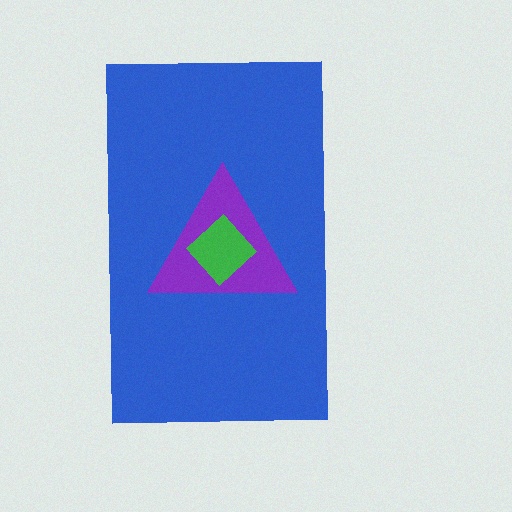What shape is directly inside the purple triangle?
The green diamond.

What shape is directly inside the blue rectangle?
The purple triangle.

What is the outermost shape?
The blue rectangle.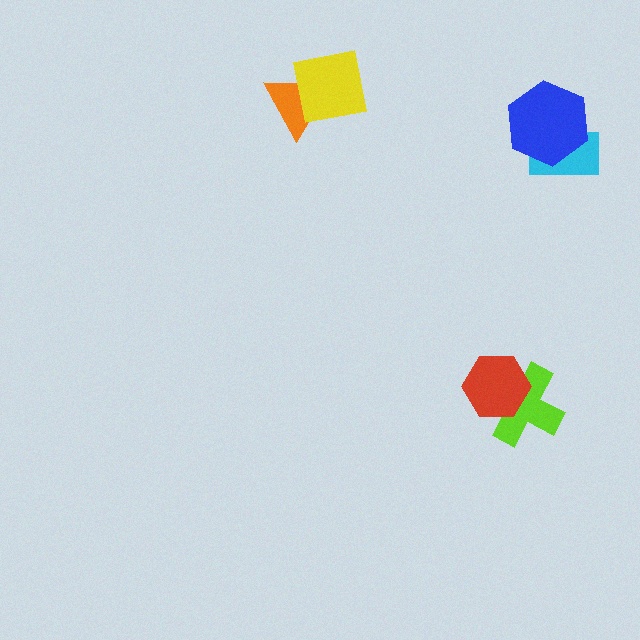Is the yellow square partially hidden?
No, no other shape covers it.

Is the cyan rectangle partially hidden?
Yes, it is partially covered by another shape.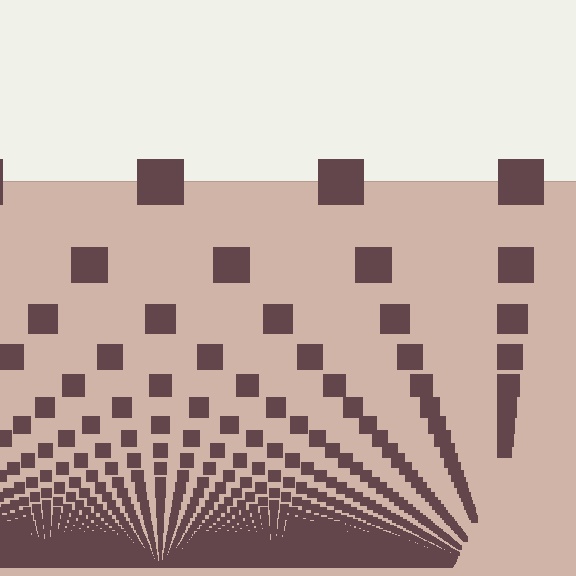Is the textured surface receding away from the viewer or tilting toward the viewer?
The surface appears to tilt toward the viewer. Texture elements get larger and sparser toward the top.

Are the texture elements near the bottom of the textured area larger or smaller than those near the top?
Smaller. The gradient is inverted — elements near the bottom are smaller and denser.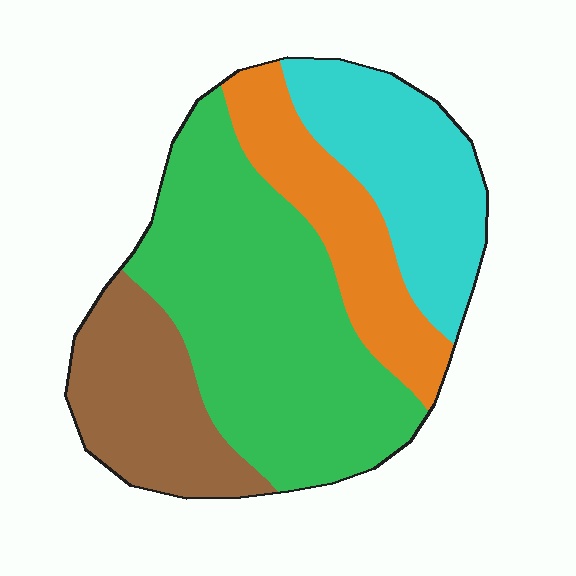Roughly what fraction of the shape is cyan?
Cyan covers around 20% of the shape.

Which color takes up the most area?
Green, at roughly 45%.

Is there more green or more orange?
Green.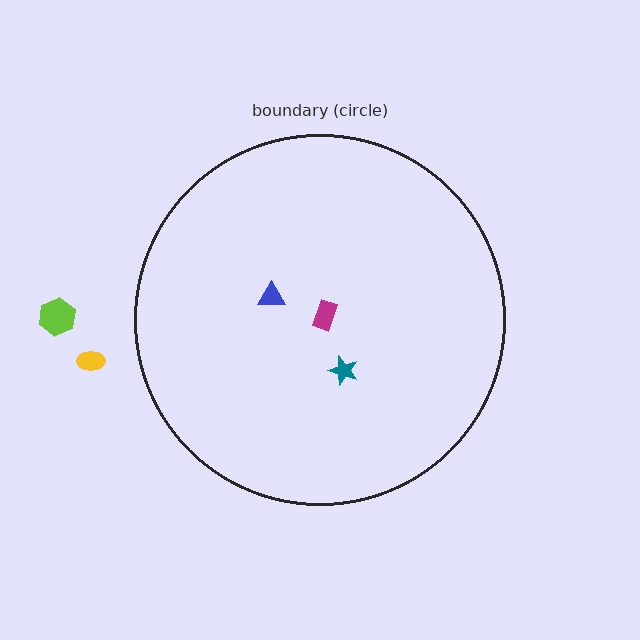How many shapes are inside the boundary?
3 inside, 2 outside.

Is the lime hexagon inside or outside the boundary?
Outside.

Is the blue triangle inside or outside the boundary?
Inside.